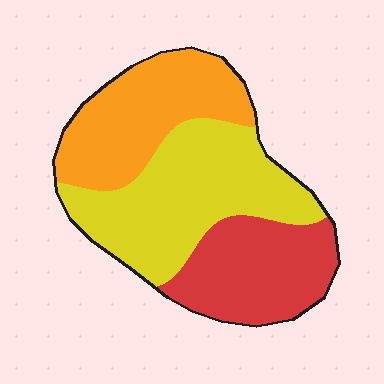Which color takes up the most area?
Yellow, at roughly 40%.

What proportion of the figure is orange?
Orange covers around 30% of the figure.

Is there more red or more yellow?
Yellow.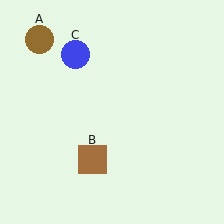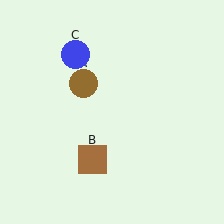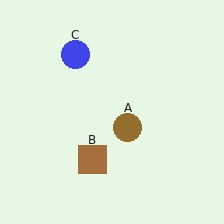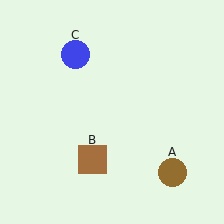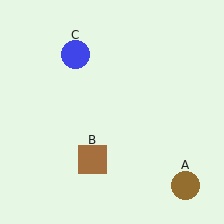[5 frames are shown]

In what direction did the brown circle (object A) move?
The brown circle (object A) moved down and to the right.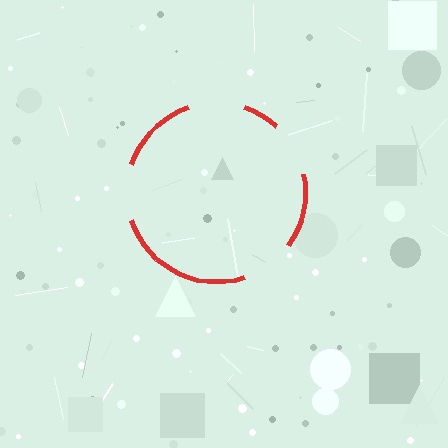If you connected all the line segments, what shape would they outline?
They would outline a circle.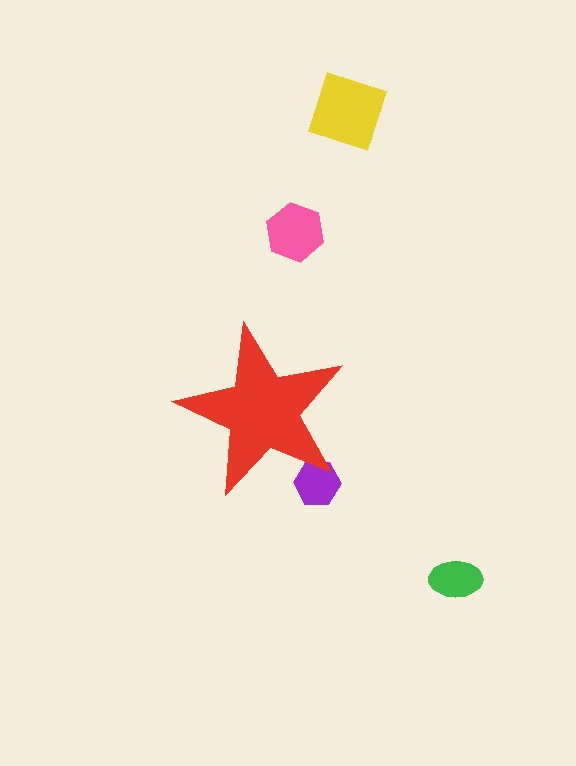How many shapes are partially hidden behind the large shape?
1 shape is partially hidden.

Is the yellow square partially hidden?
No, the yellow square is fully visible.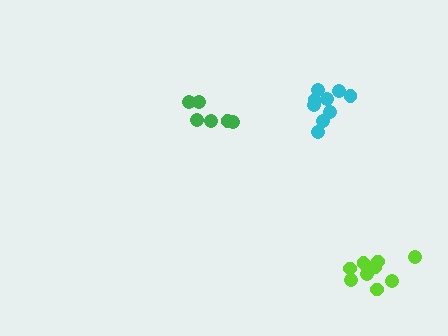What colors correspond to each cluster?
The clusters are colored: cyan, green, lime.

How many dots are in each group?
Group 1: 9 dots, Group 2: 6 dots, Group 3: 10 dots (25 total).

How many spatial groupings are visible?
There are 3 spatial groupings.